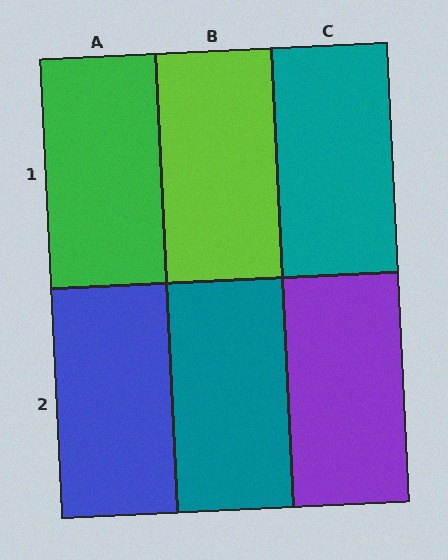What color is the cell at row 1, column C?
Teal.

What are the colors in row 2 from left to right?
Blue, teal, purple.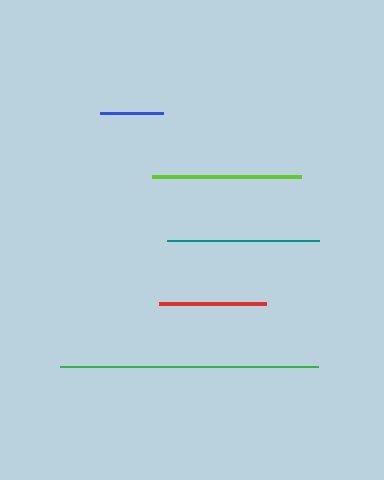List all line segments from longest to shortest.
From longest to shortest: green, teal, lime, red, blue.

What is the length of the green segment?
The green segment is approximately 258 pixels long.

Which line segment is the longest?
The green line is the longest at approximately 258 pixels.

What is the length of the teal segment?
The teal segment is approximately 152 pixels long.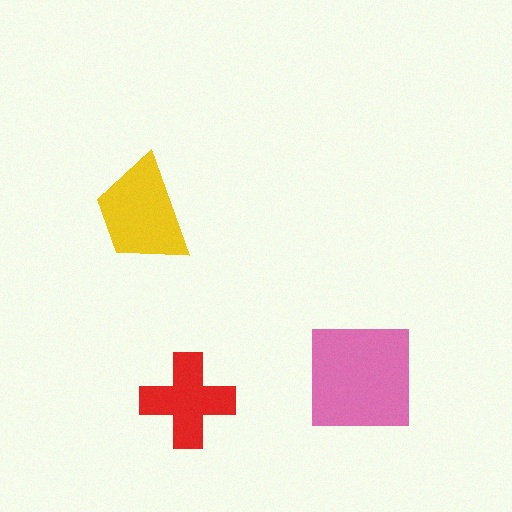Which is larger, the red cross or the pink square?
The pink square.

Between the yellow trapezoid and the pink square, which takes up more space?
The pink square.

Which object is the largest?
The pink square.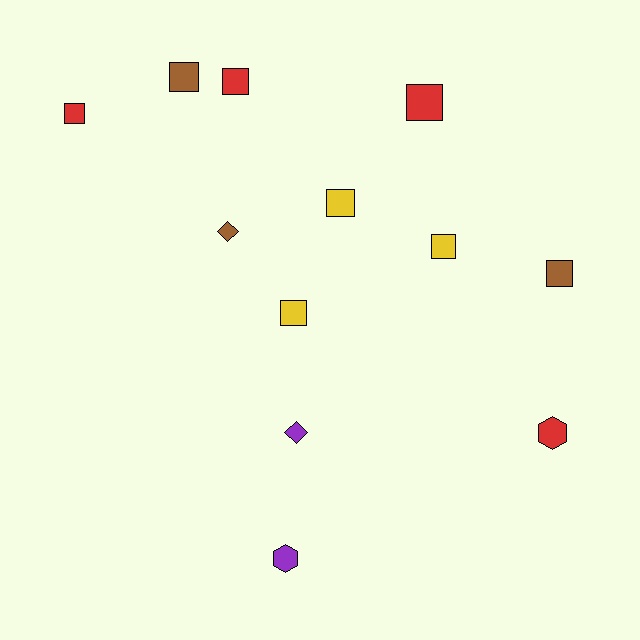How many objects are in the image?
There are 12 objects.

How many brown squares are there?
There are 2 brown squares.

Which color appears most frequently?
Red, with 4 objects.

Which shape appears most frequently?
Square, with 8 objects.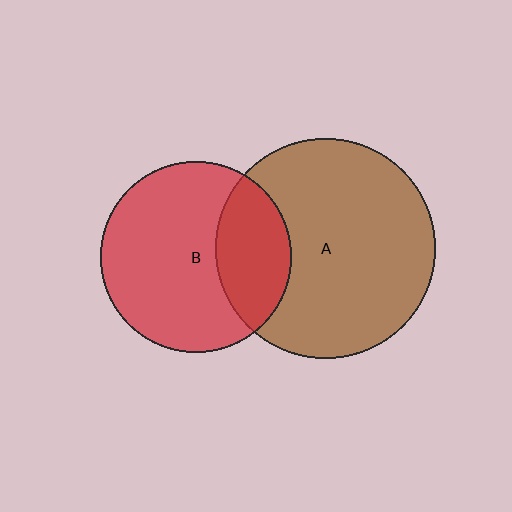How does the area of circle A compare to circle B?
Approximately 1.3 times.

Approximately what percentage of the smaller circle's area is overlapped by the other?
Approximately 30%.